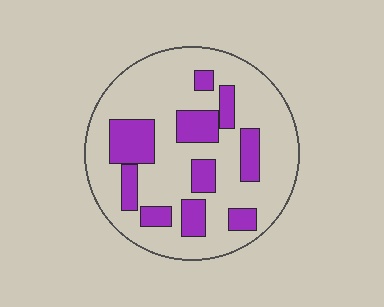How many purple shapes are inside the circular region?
10.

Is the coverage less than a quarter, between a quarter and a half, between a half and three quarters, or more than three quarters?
Between a quarter and a half.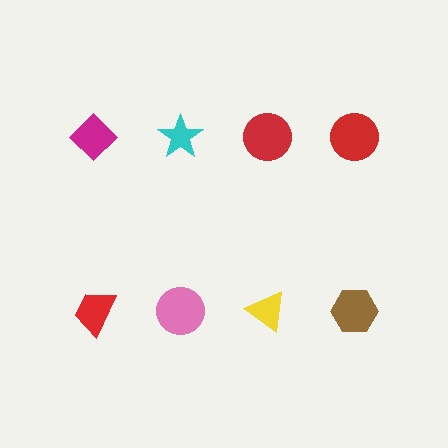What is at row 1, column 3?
A red circle.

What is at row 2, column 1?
A red trapezoid.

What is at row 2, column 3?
A yellow triangle.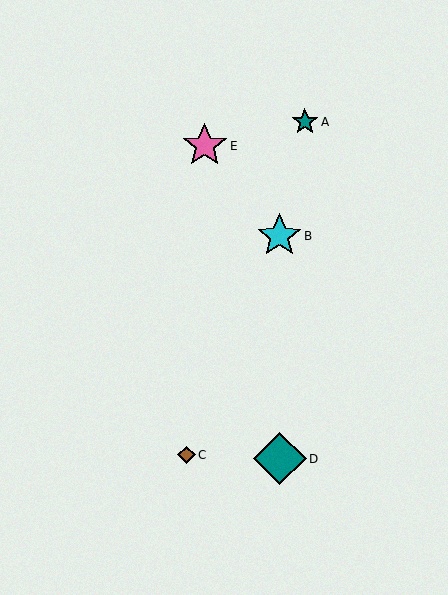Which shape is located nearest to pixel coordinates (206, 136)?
The pink star (labeled E) at (205, 146) is nearest to that location.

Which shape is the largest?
The teal diamond (labeled D) is the largest.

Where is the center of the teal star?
The center of the teal star is at (305, 122).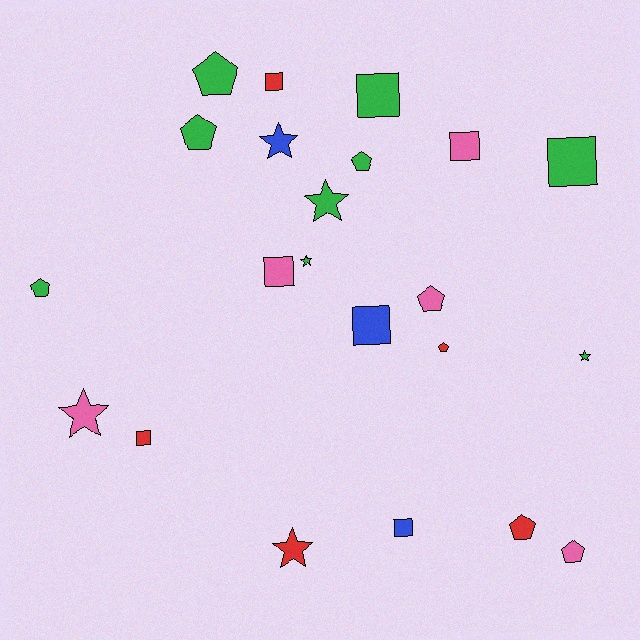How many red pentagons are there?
There are 2 red pentagons.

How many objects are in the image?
There are 22 objects.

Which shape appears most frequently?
Square, with 8 objects.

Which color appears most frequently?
Green, with 9 objects.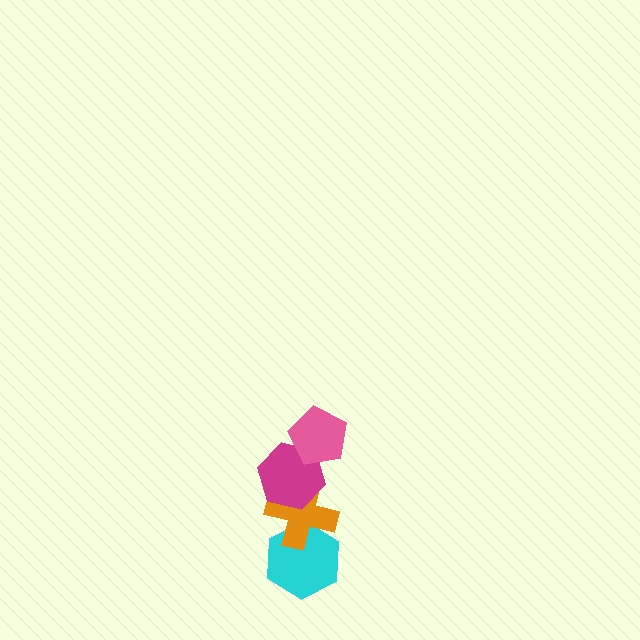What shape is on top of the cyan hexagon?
The orange cross is on top of the cyan hexagon.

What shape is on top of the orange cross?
The magenta hexagon is on top of the orange cross.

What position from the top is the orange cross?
The orange cross is 3rd from the top.